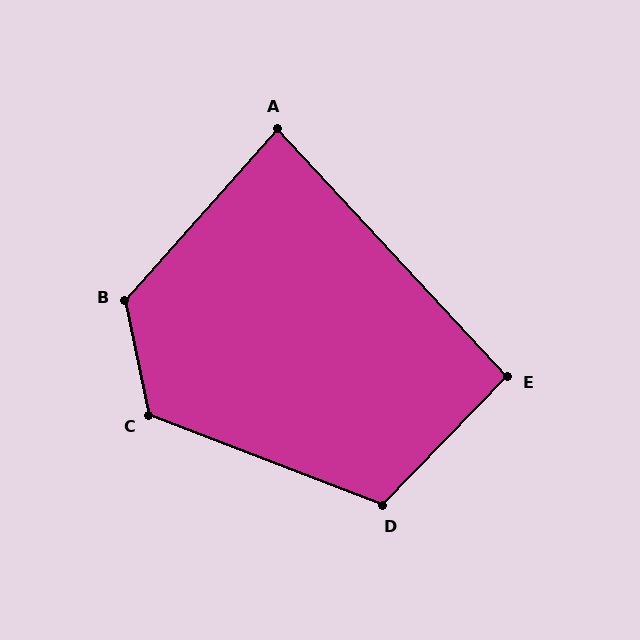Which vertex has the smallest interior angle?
A, at approximately 84 degrees.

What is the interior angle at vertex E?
Approximately 93 degrees (approximately right).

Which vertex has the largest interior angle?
B, at approximately 127 degrees.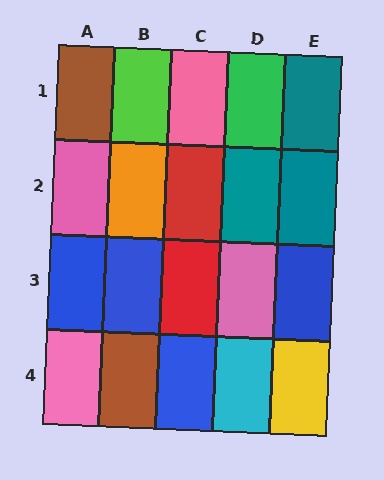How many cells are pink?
4 cells are pink.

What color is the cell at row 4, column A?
Pink.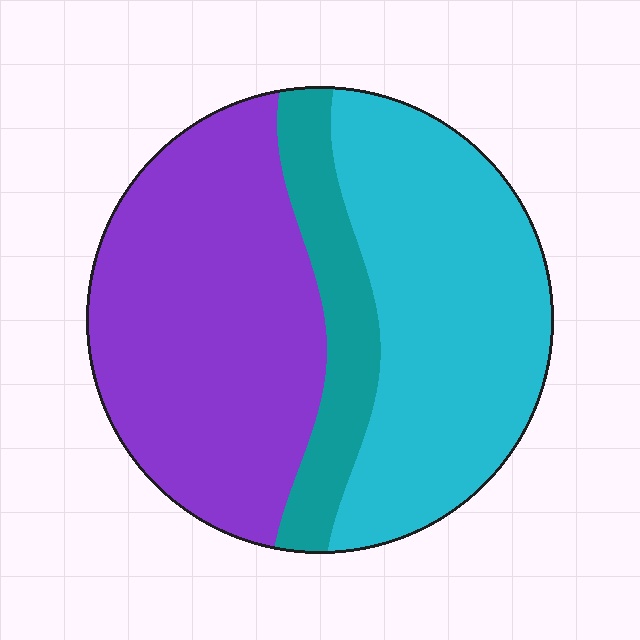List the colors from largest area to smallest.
From largest to smallest: purple, cyan, teal.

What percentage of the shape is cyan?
Cyan covers around 40% of the shape.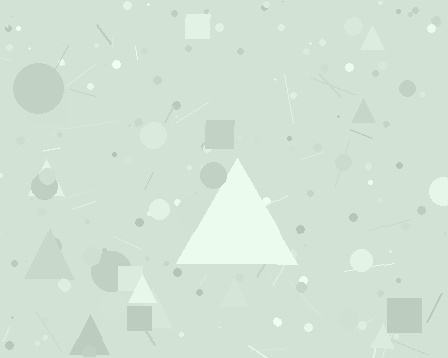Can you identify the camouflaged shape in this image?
The camouflaged shape is a triangle.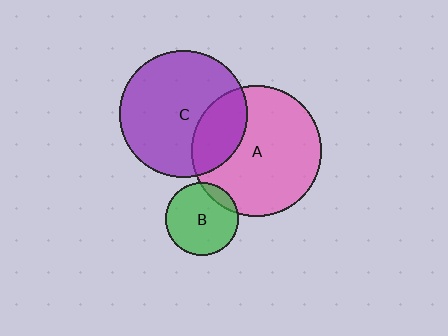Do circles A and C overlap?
Yes.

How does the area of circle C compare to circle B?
Approximately 3.1 times.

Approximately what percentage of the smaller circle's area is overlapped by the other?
Approximately 25%.